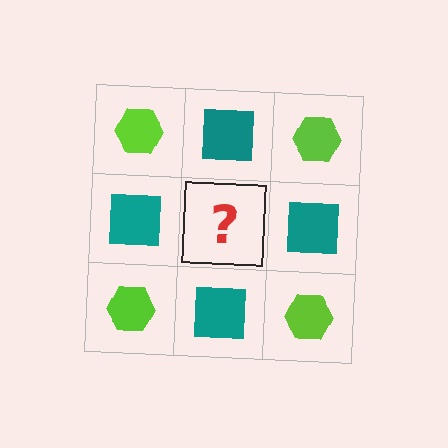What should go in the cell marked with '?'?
The missing cell should contain a lime hexagon.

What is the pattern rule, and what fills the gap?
The rule is that it alternates lime hexagon and teal square in a checkerboard pattern. The gap should be filled with a lime hexagon.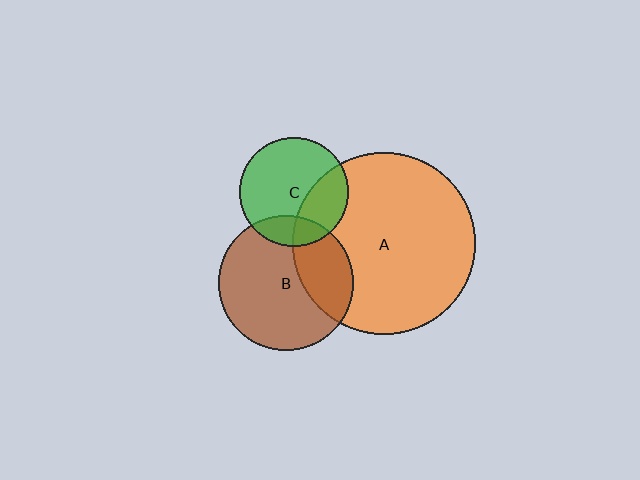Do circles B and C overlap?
Yes.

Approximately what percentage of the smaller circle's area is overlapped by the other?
Approximately 20%.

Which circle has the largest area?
Circle A (orange).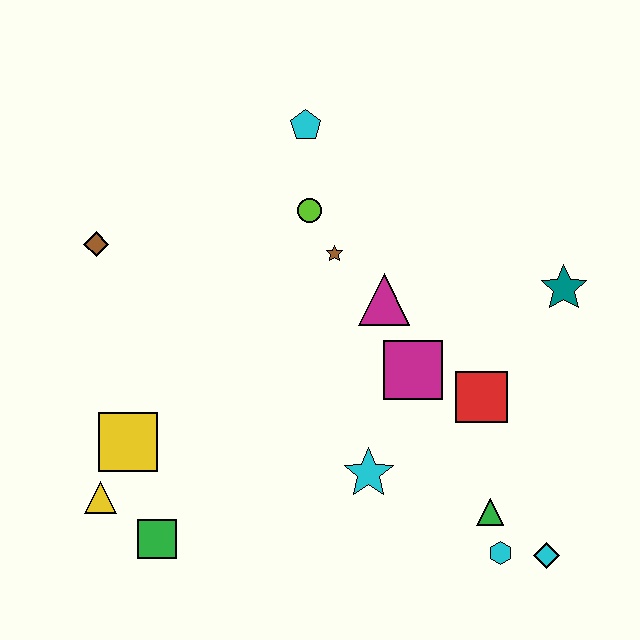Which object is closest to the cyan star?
The magenta square is closest to the cyan star.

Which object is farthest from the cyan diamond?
The brown diamond is farthest from the cyan diamond.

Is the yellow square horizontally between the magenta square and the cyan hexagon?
No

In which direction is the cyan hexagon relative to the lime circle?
The cyan hexagon is below the lime circle.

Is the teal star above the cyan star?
Yes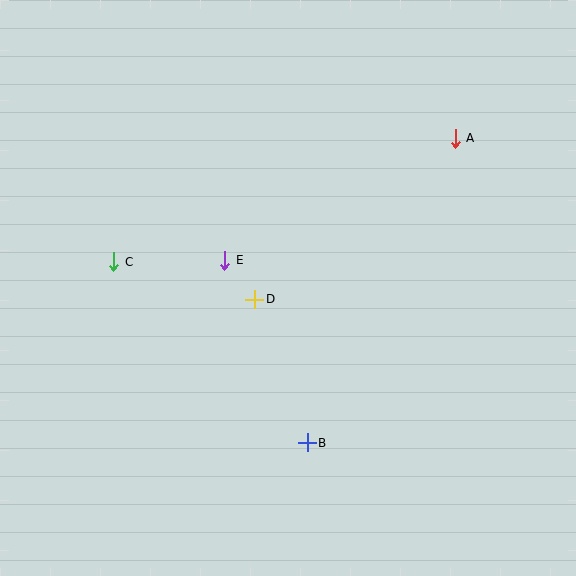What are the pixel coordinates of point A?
Point A is at (455, 138).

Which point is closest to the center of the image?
Point D at (255, 299) is closest to the center.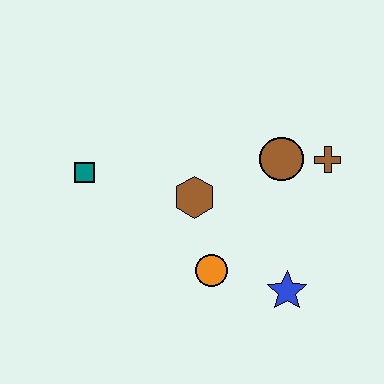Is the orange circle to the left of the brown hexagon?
No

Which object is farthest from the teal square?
The brown cross is farthest from the teal square.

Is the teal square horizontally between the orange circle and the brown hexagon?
No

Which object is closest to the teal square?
The brown hexagon is closest to the teal square.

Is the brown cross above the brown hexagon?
Yes